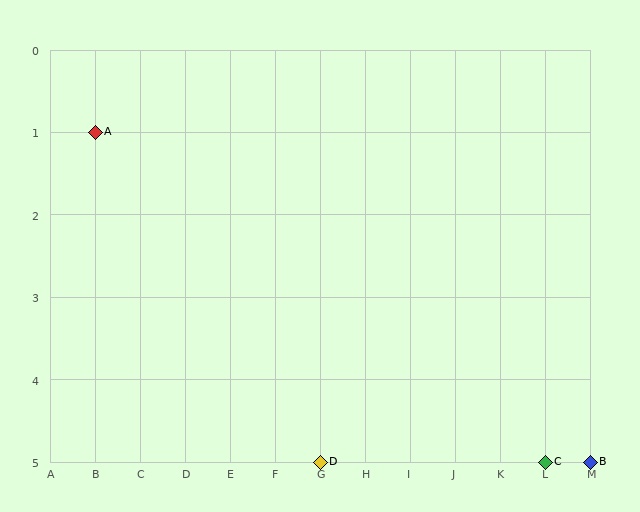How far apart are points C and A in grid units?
Points C and A are 10 columns and 4 rows apart (about 10.8 grid units diagonally).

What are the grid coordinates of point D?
Point D is at grid coordinates (G, 5).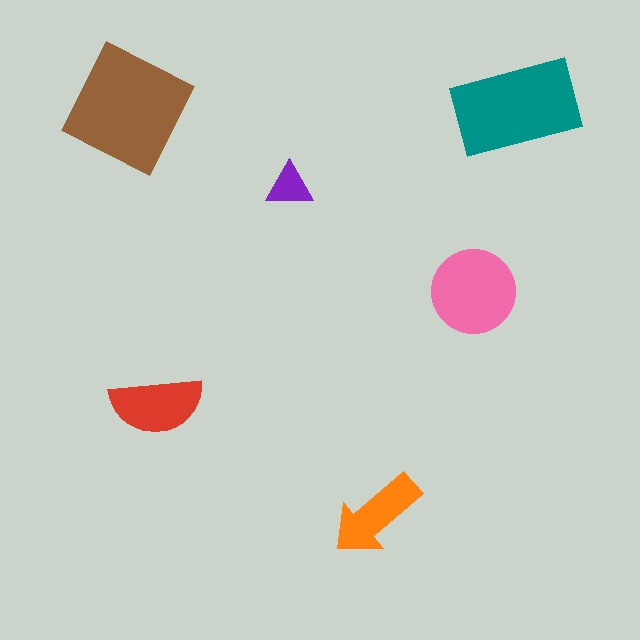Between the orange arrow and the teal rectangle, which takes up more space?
The teal rectangle.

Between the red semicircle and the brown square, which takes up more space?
The brown square.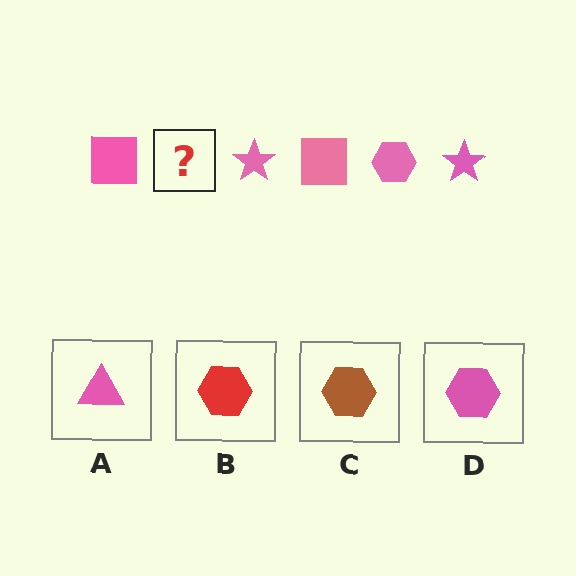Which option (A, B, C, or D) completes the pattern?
D.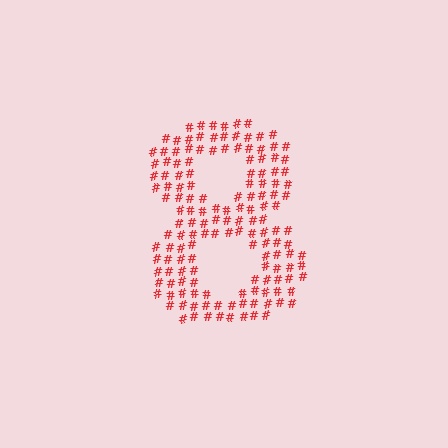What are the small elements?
The small elements are hash symbols.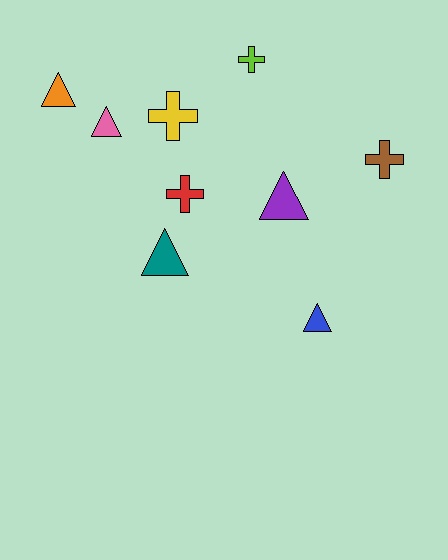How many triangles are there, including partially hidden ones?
There are 5 triangles.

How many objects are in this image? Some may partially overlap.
There are 9 objects.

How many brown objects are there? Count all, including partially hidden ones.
There is 1 brown object.